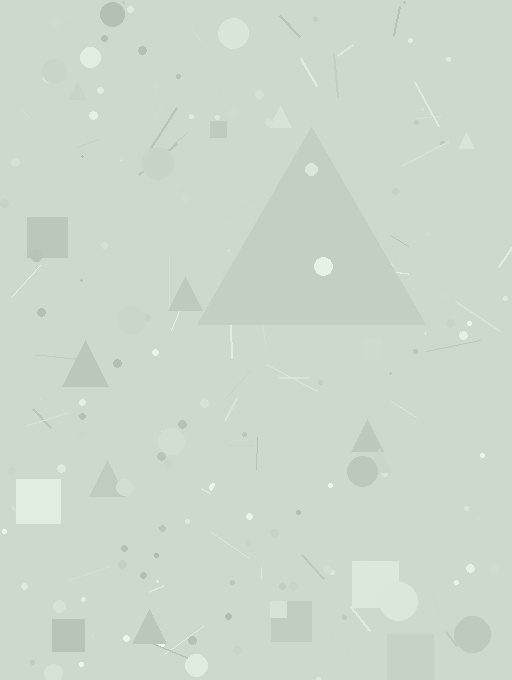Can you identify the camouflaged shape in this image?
The camouflaged shape is a triangle.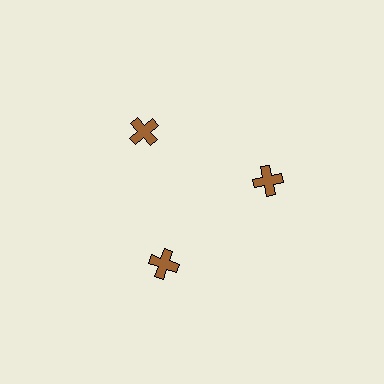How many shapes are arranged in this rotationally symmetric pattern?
There are 3 shapes, arranged in 3 groups of 1.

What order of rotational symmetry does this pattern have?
This pattern has 3-fold rotational symmetry.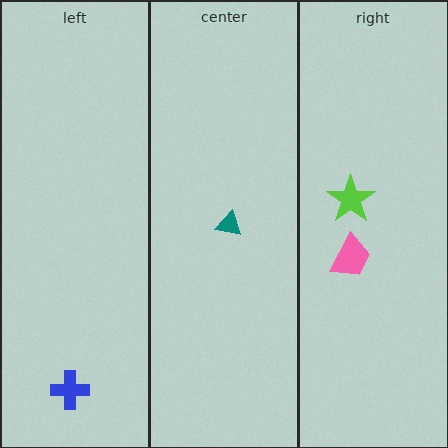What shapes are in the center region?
The teal triangle.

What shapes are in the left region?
The blue cross.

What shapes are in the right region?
The pink trapezoid, the lime star.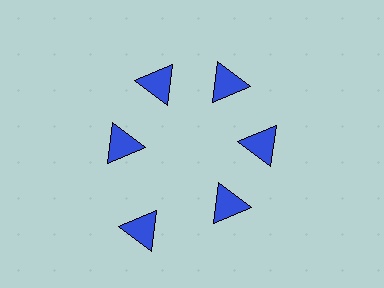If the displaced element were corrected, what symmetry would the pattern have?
It would have 6-fold rotational symmetry — the pattern would map onto itself every 60 degrees.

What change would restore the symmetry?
The symmetry would be restored by moving it inward, back onto the ring so that all 6 triangles sit at equal angles and equal distance from the center.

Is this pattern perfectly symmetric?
No. The 6 blue triangles are arranged in a ring, but one element near the 7 o'clock position is pushed outward from the center, breaking the 6-fold rotational symmetry.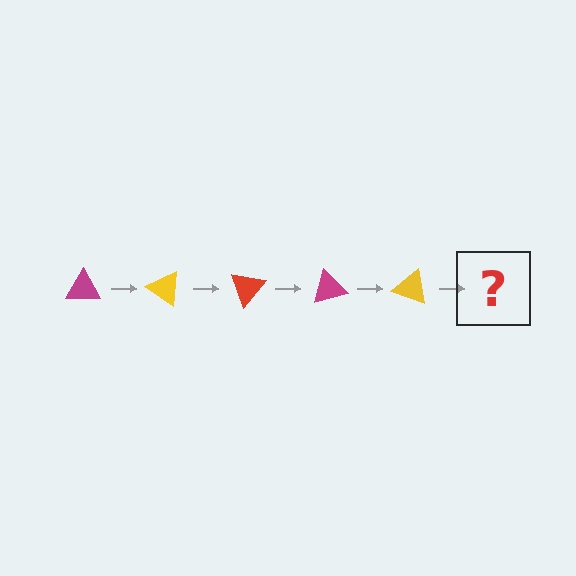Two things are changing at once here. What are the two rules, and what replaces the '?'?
The two rules are that it rotates 35 degrees each step and the color cycles through magenta, yellow, and red. The '?' should be a red triangle, rotated 175 degrees from the start.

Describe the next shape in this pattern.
It should be a red triangle, rotated 175 degrees from the start.